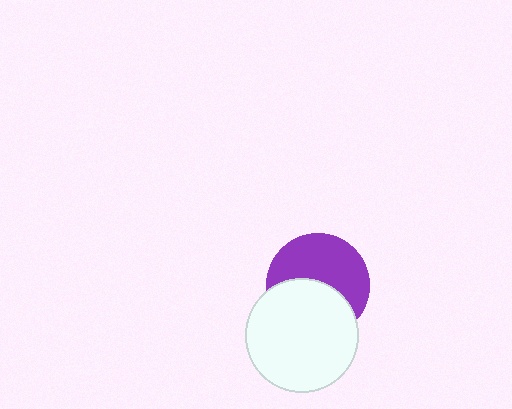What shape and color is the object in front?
The object in front is a white circle.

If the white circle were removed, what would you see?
You would see the complete purple circle.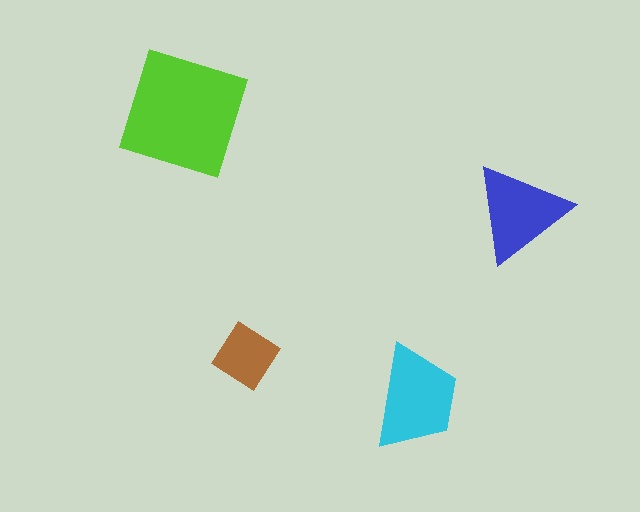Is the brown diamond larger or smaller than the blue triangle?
Smaller.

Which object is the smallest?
The brown diamond.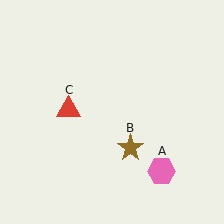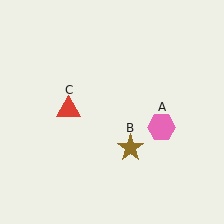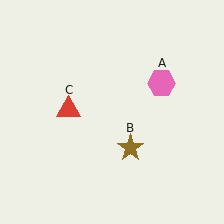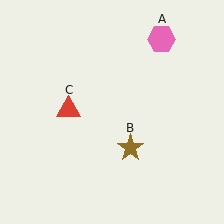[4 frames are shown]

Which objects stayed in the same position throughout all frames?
Brown star (object B) and red triangle (object C) remained stationary.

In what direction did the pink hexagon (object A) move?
The pink hexagon (object A) moved up.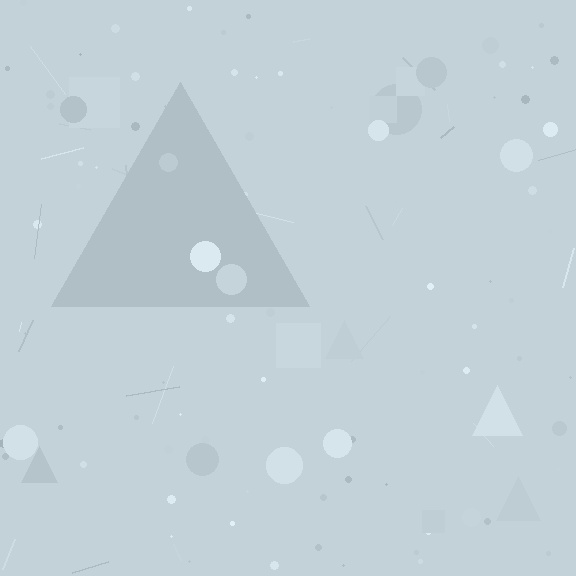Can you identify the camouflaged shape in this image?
The camouflaged shape is a triangle.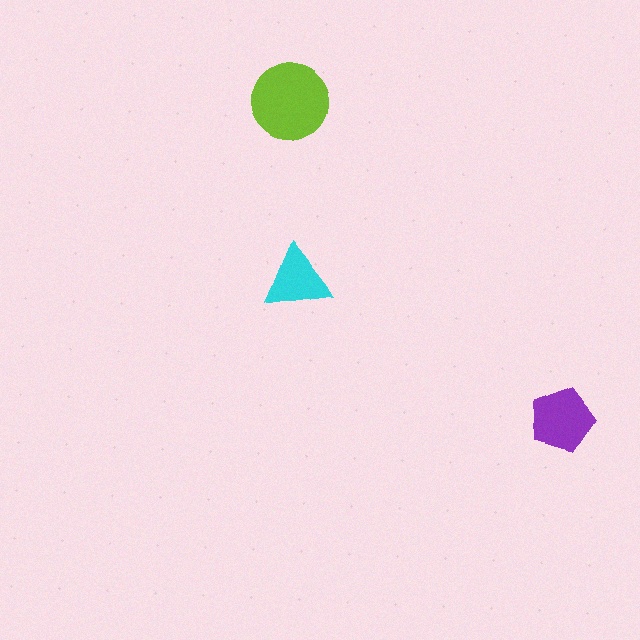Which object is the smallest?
The cyan triangle.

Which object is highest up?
The lime circle is topmost.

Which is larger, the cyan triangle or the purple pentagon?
The purple pentagon.